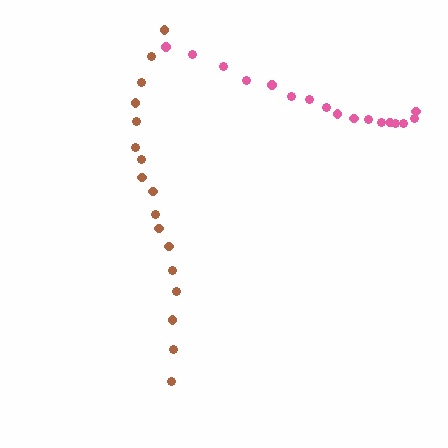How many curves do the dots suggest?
There are 2 distinct paths.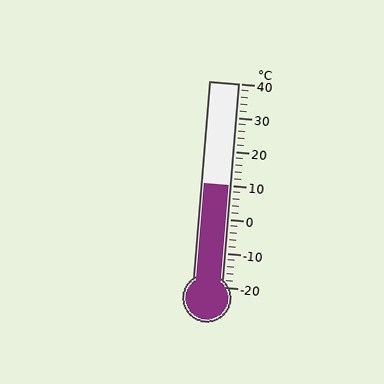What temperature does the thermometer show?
The thermometer shows approximately 10°C.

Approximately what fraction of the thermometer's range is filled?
The thermometer is filled to approximately 50% of its range.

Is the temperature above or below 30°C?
The temperature is below 30°C.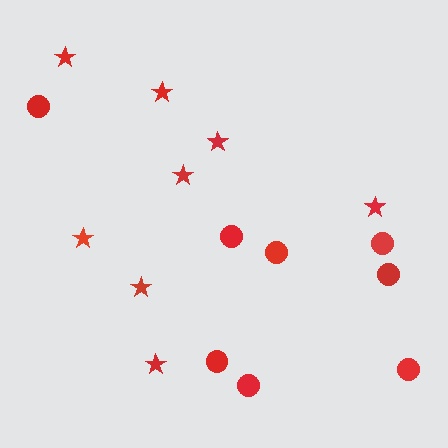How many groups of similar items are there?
There are 2 groups: one group of stars (8) and one group of circles (8).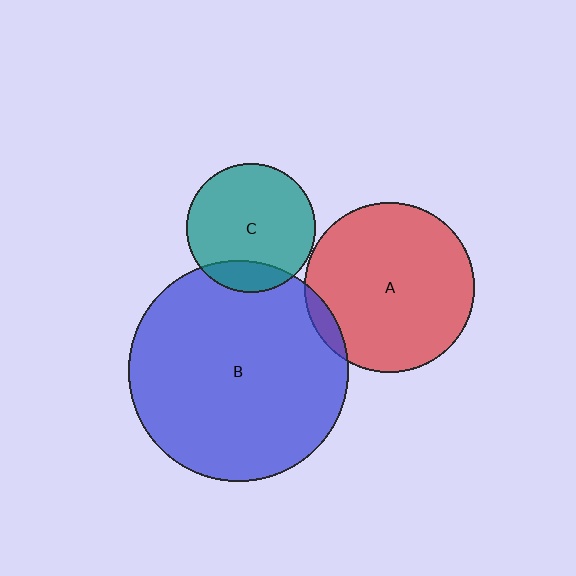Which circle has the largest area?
Circle B (blue).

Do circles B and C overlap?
Yes.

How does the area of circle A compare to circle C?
Approximately 1.7 times.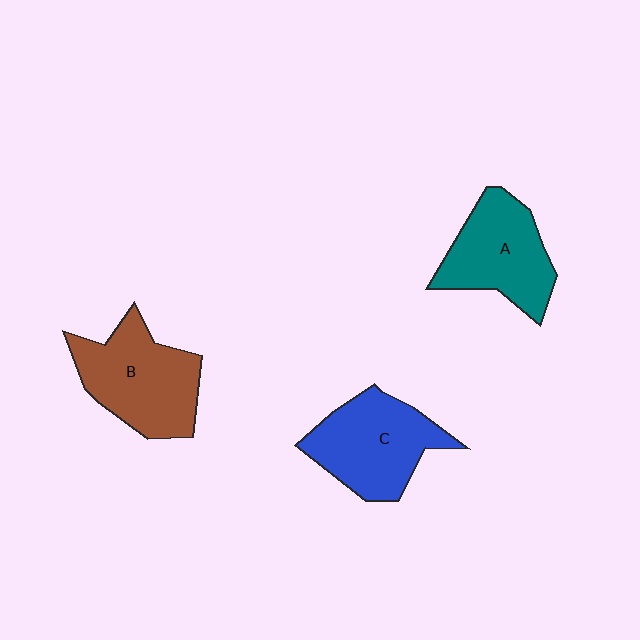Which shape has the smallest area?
Shape A (teal).